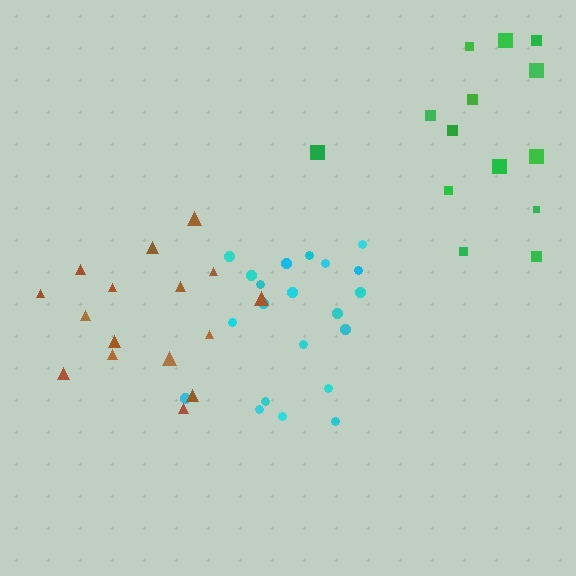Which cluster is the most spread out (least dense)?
Green.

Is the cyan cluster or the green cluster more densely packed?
Cyan.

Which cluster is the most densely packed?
Cyan.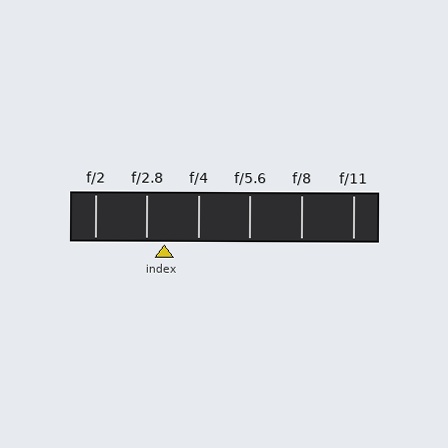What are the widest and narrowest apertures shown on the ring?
The widest aperture shown is f/2 and the narrowest is f/11.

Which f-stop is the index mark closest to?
The index mark is closest to f/2.8.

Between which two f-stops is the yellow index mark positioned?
The index mark is between f/2.8 and f/4.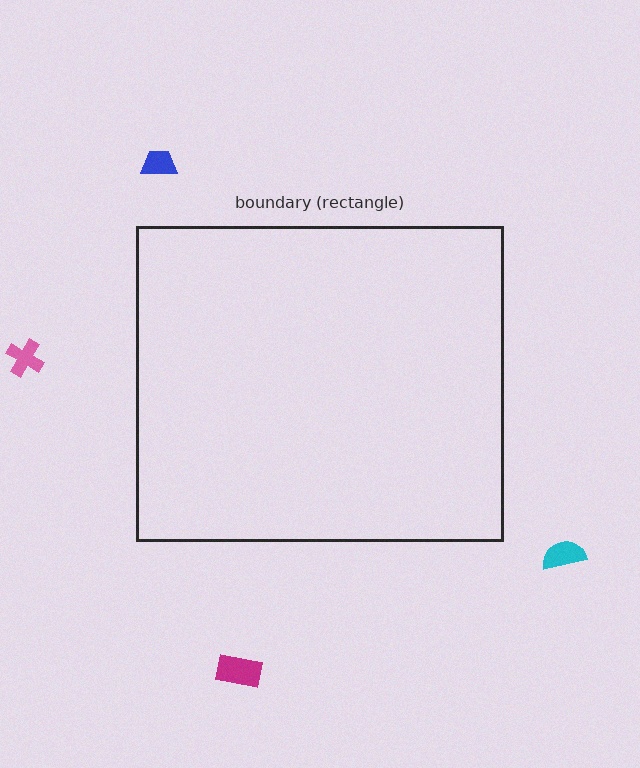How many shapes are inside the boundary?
0 inside, 4 outside.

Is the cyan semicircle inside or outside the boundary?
Outside.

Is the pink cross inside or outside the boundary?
Outside.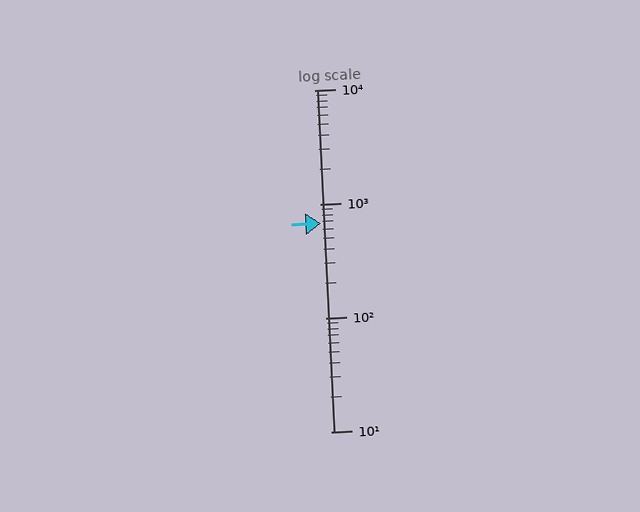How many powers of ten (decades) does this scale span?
The scale spans 3 decades, from 10 to 10000.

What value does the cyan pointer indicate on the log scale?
The pointer indicates approximately 680.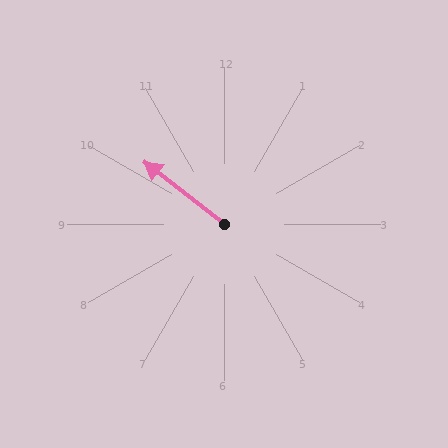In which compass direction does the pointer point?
Northwest.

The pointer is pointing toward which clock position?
Roughly 10 o'clock.